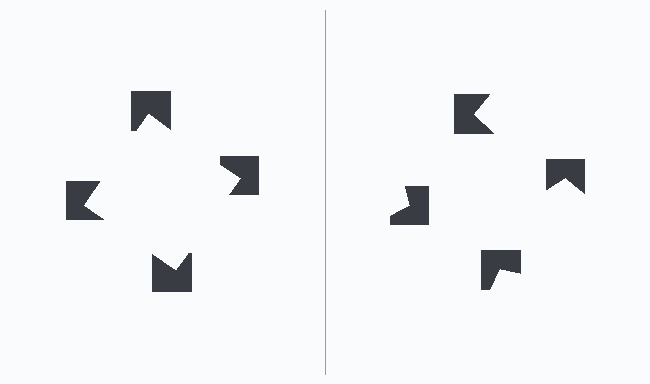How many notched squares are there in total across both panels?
8 — 4 on each side.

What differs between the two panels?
The notched squares are positioned identically on both sides; only the wedge orientations differ. On the left they align to a square; on the right they are misaligned.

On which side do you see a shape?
An illusory square appears on the left side. On the right side the wedge cuts are rotated, so no coherent shape forms.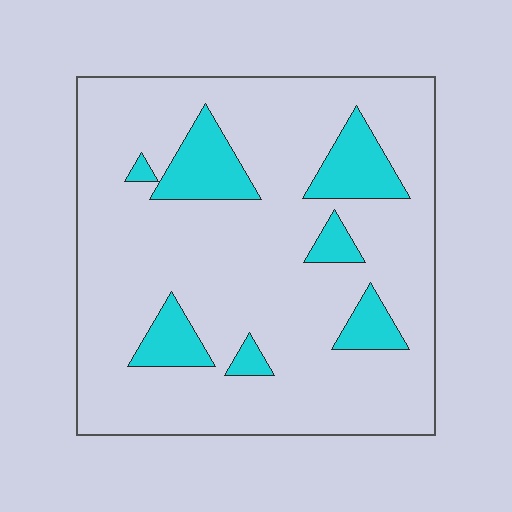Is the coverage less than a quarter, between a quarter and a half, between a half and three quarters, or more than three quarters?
Less than a quarter.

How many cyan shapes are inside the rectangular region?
7.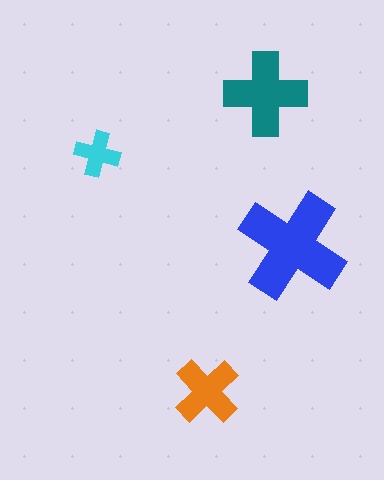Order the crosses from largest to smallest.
the blue one, the teal one, the orange one, the cyan one.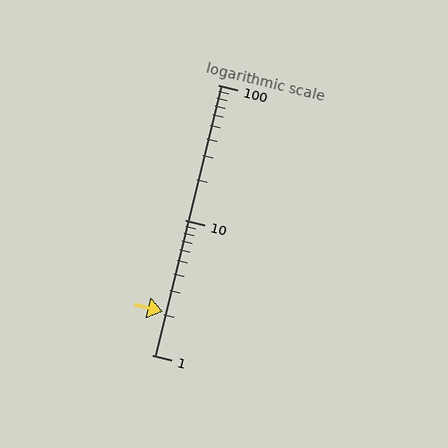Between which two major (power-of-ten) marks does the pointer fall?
The pointer is between 1 and 10.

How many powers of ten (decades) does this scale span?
The scale spans 2 decades, from 1 to 100.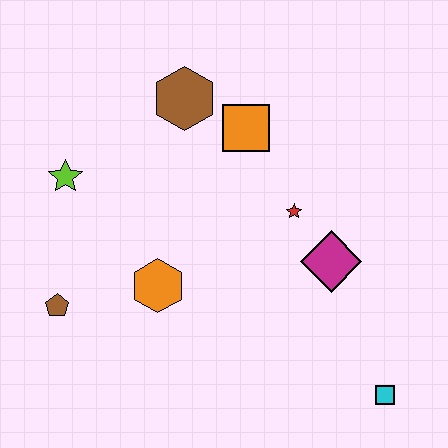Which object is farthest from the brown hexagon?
The cyan square is farthest from the brown hexagon.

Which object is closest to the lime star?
The brown pentagon is closest to the lime star.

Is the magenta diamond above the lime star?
No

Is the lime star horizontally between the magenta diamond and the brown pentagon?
Yes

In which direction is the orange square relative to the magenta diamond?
The orange square is above the magenta diamond.